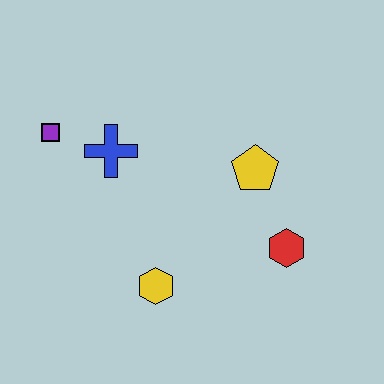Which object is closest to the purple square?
The blue cross is closest to the purple square.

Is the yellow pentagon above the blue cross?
No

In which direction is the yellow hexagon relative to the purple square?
The yellow hexagon is below the purple square.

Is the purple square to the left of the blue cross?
Yes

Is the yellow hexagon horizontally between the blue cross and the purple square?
No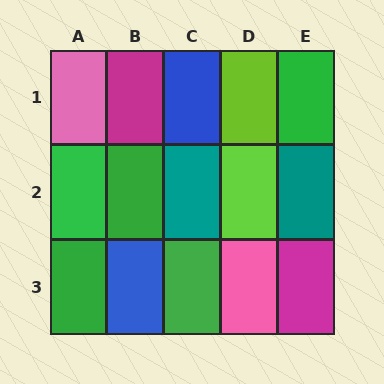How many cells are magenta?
2 cells are magenta.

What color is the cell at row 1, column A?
Pink.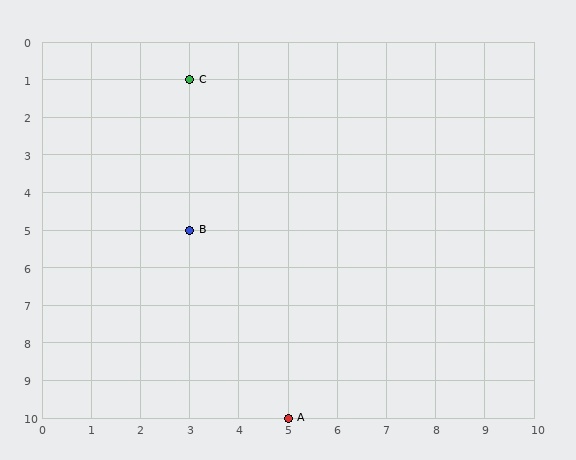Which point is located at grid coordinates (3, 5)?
Point B is at (3, 5).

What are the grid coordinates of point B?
Point B is at grid coordinates (3, 5).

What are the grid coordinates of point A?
Point A is at grid coordinates (5, 10).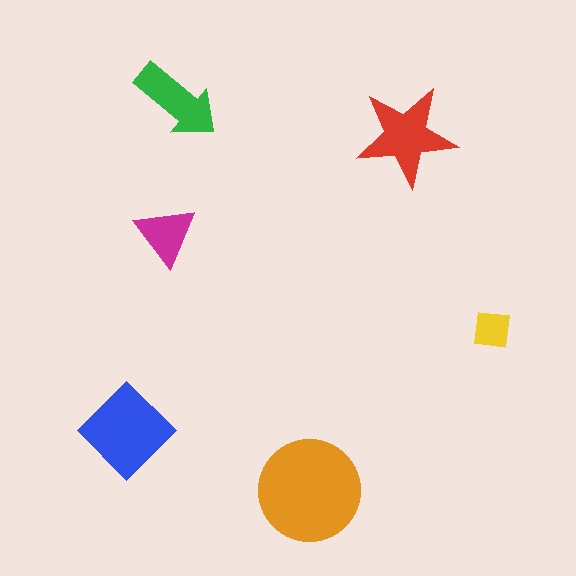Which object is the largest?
The orange circle.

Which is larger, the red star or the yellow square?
The red star.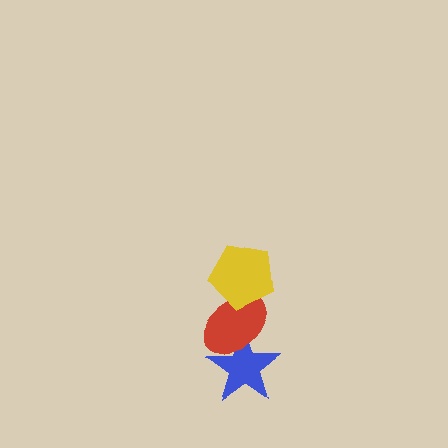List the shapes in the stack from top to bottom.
From top to bottom: the yellow pentagon, the red ellipse, the blue star.